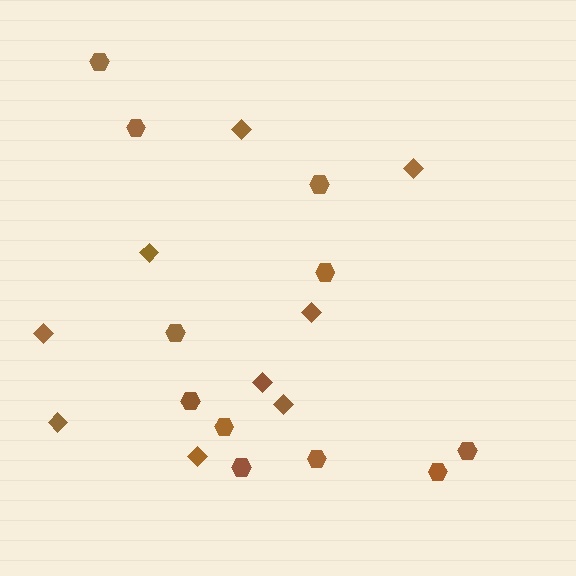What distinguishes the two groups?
There are 2 groups: one group of hexagons (11) and one group of diamonds (9).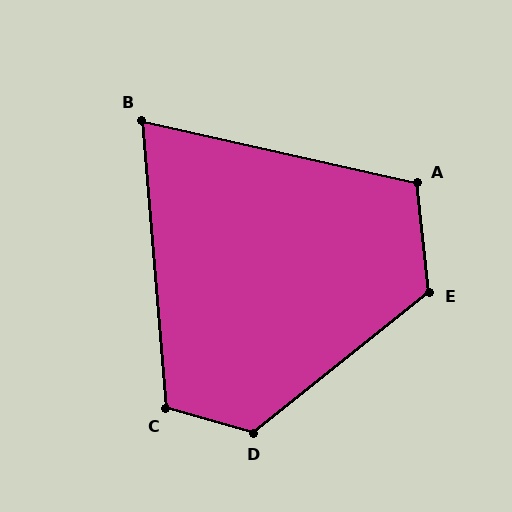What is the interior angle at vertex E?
Approximately 122 degrees (obtuse).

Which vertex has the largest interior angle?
D, at approximately 126 degrees.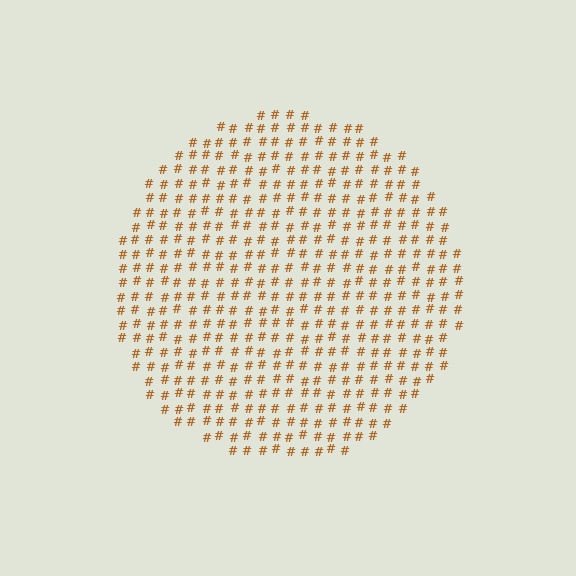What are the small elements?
The small elements are hash symbols.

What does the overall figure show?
The overall figure shows a circle.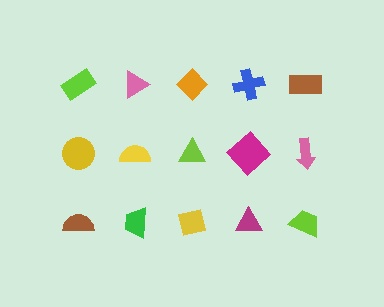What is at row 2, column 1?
A yellow circle.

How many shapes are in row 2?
5 shapes.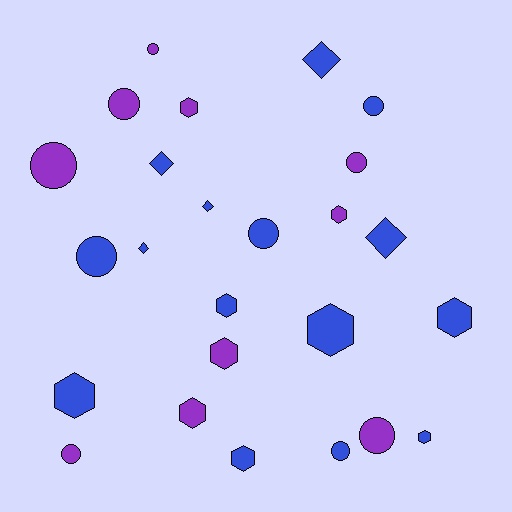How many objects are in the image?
There are 25 objects.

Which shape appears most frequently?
Hexagon, with 10 objects.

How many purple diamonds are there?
There are no purple diamonds.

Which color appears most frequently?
Blue, with 15 objects.